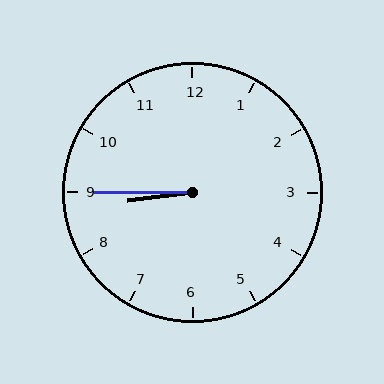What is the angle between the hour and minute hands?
Approximately 8 degrees.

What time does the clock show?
8:45.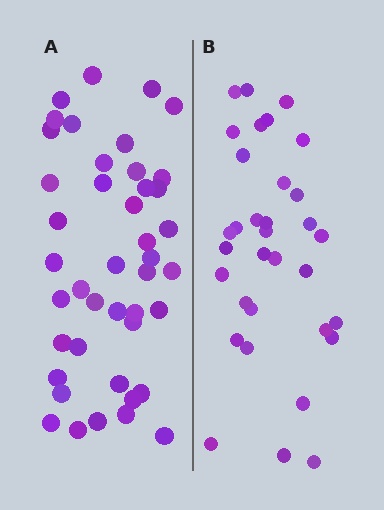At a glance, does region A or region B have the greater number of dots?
Region A (the left region) has more dots.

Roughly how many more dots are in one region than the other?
Region A has roughly 10 or so more dots than region B.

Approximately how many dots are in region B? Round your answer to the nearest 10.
About 30 dots. (The exact count is 33, which rounds to 30.)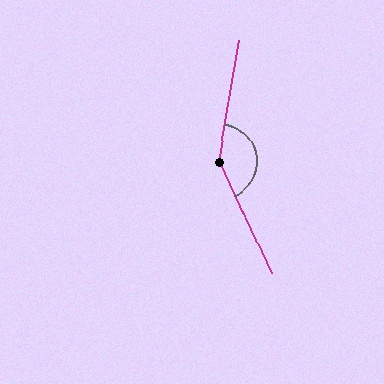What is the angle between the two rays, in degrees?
Approximately 146 degrees.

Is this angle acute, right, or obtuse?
It is obtuse.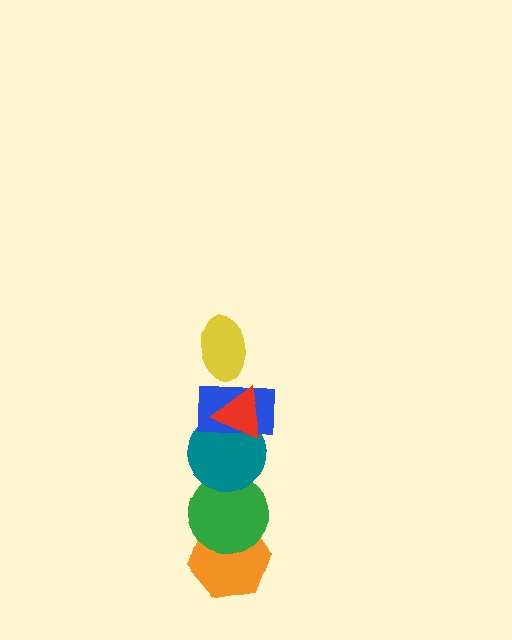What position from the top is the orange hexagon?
The orange hexagon is 6th from the top.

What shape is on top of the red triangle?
The yellow ellipse is on top of the red triangle.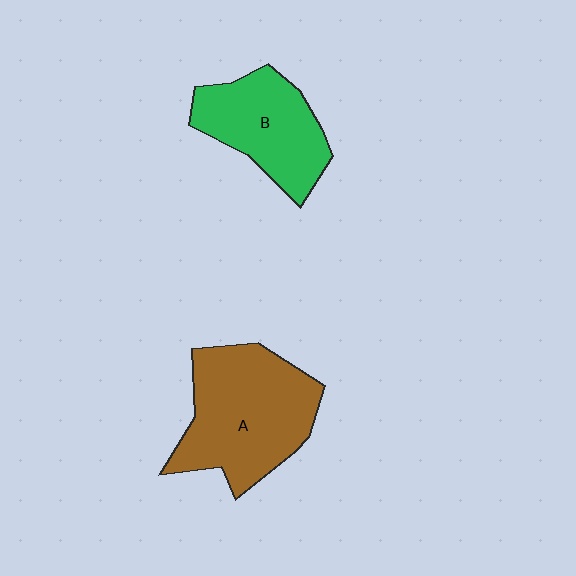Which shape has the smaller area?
Shape B (green).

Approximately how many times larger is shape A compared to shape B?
Approximately 1.4 times.